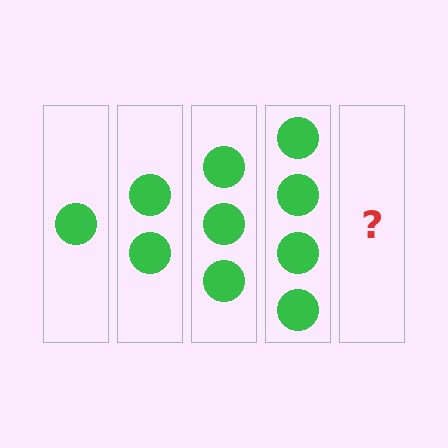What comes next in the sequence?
The next element should be 5 circles.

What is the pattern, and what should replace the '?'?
The pattern is that each step adds one more circle. The '?' should be 5 circles.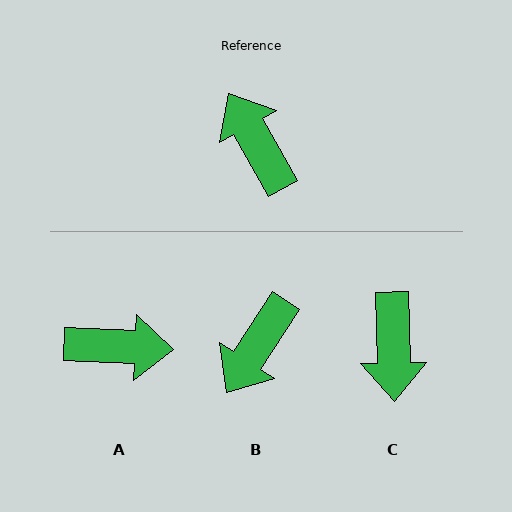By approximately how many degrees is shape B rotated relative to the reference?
Approximately 117 degrees counter-clockwise.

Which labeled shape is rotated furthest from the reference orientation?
C, about 152 degrees away.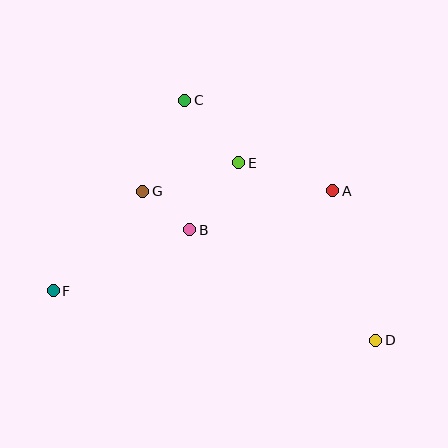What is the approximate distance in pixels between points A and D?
The distance between A and D is approximately 156 pixels.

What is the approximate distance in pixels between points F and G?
The distance between F and G is approximately 134 pixels.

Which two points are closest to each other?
Points B and G are closest to each other.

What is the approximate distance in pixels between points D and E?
The distance between D and E is approximately 224 pixels.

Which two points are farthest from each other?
Points D and F are farthest from each other.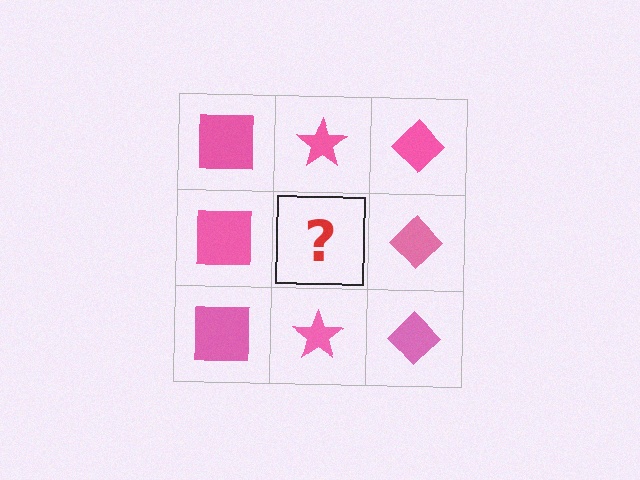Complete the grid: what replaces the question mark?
The question mark should be replaced with a pink star.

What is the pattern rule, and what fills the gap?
The rule is that each column has a consistent shape. The gap should be filled with a pink star.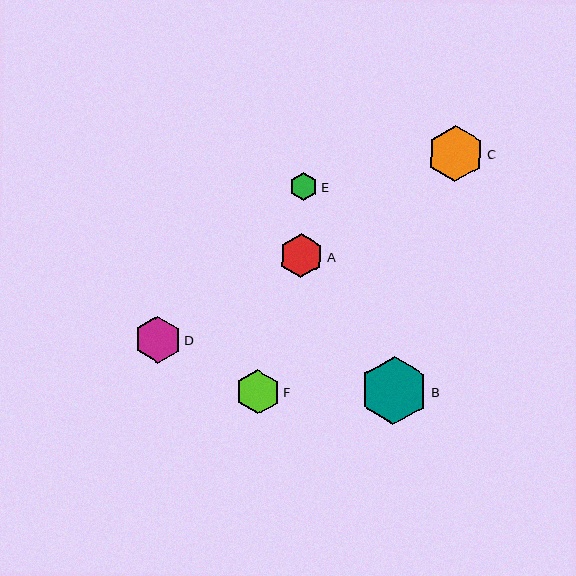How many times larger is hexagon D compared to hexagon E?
Hexagon D is approximately 1.7 times the size of hexagon E.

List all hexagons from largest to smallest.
From largest to smallest: B, C, D, F, A, E.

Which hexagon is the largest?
Hexagon B is the largest with a size of approximately 68 pixels.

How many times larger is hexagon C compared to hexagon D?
Hexagon C is approximately 1.2 times the size of hexagon D.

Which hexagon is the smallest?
Hexagon E is the smallest with a size of approximately 28 pixels.